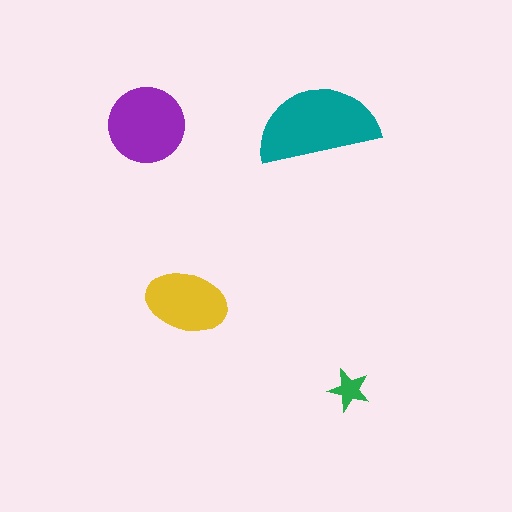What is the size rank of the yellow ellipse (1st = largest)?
3rd.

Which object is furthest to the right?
The green star is rightmost.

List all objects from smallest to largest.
The green star, the yellow ellipse, the purple circle, the teal semicircle.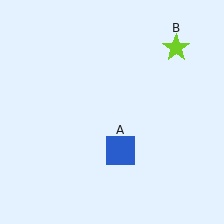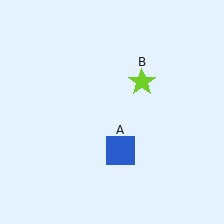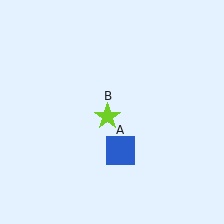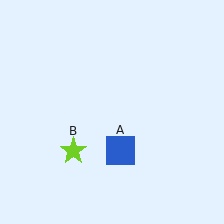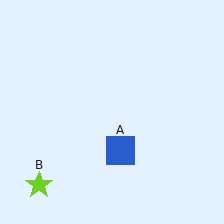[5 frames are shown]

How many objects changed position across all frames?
1 object changed position: lime star (object B).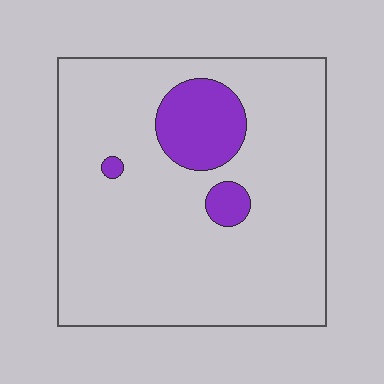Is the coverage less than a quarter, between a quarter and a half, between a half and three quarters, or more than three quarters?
Less than a quarter.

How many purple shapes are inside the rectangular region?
3.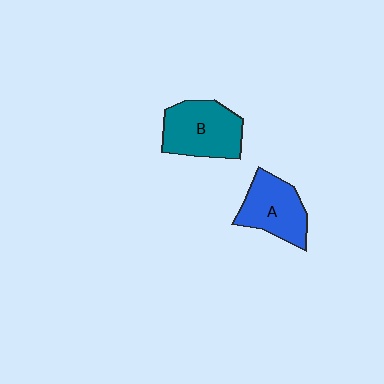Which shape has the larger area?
Shape B (teal).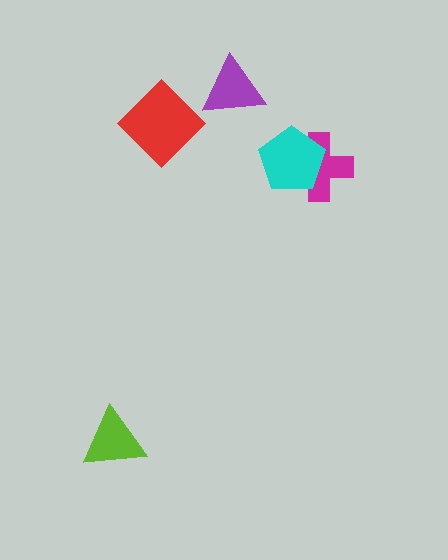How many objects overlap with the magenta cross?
1 object overlaps with the magenta cross.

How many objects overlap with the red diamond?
0 objects overlap with the red diamond.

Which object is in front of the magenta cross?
The cyan pentagon is in front of the magenta cross.